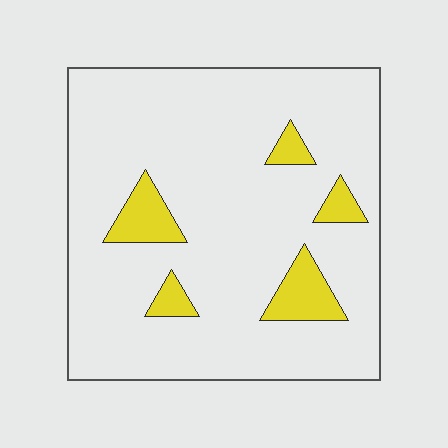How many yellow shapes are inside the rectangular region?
5.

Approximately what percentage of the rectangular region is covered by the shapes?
Approximately 10%.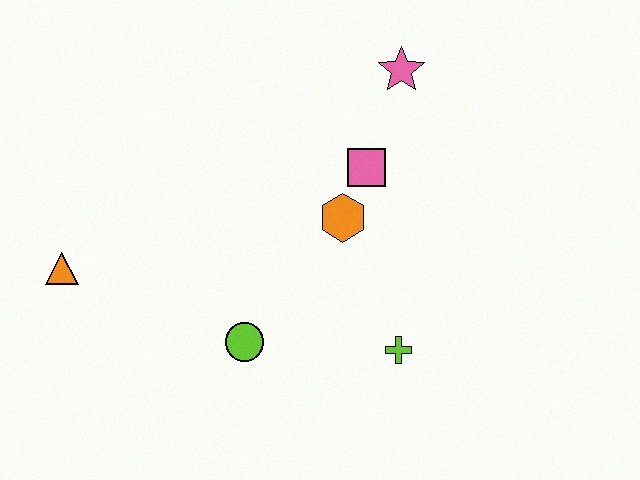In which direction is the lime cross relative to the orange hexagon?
The lime cross is below the orange hexagon.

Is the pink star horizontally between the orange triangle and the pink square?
No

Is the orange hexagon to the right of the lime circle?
Yes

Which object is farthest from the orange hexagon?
The orange triangle is farthest from the orange hexagon.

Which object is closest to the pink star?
The pink square is closest to the pink star.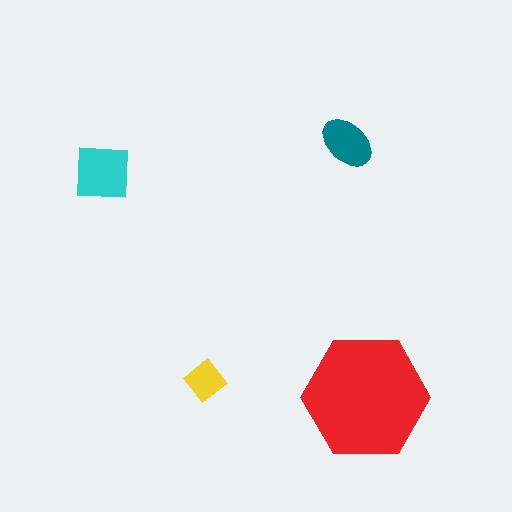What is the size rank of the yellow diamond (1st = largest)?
4th.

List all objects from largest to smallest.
The red hexagon, the cyan square, the teal ellipse, the yellow diamond.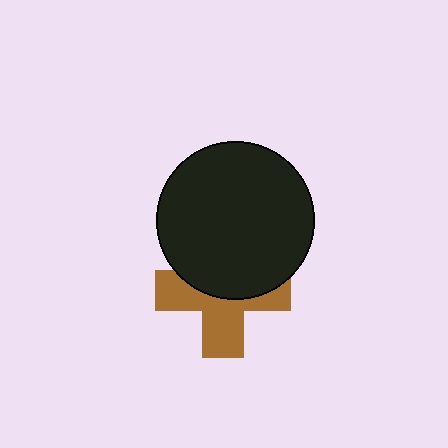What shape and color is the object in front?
The object in front is a black circle.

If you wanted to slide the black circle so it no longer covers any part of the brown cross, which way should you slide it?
Slide it up — that is the most direct way to separate the two shapes.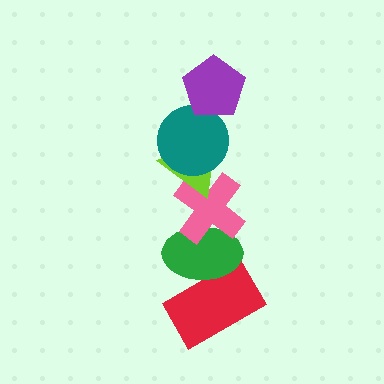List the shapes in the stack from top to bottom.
From top to bottom: the purple pentagon, the teal circle, the lime triangle, the pink cross, the green ellipse, the red rectangle.